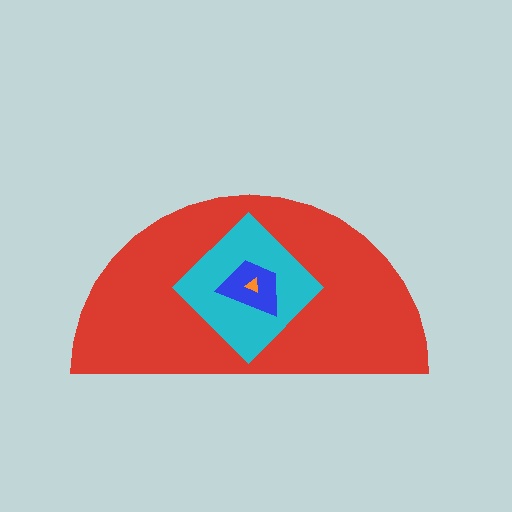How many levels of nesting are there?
4.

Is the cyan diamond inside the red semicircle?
Yes.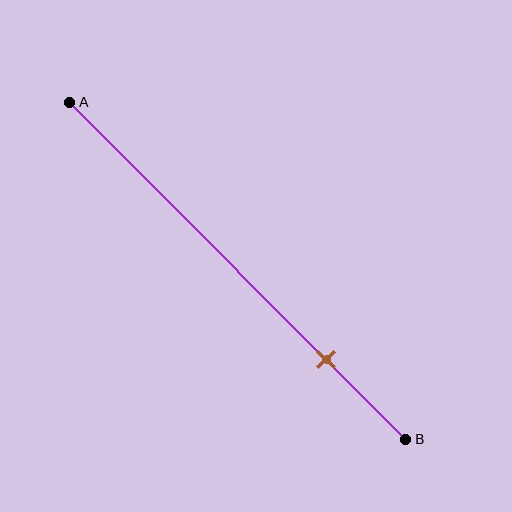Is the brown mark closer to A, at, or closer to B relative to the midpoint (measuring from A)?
The brown mark is closer to point B than the midpoint of segment AB.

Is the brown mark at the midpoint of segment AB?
No, the mark is at about 75% from A, not at the 50% midpoint.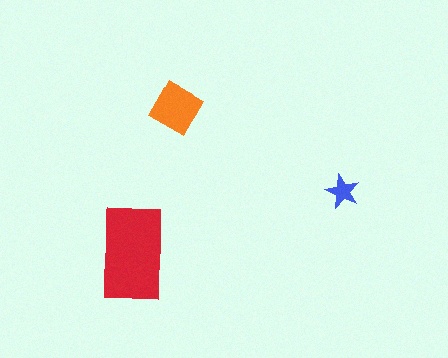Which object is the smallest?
The blue star.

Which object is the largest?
The red rectangle.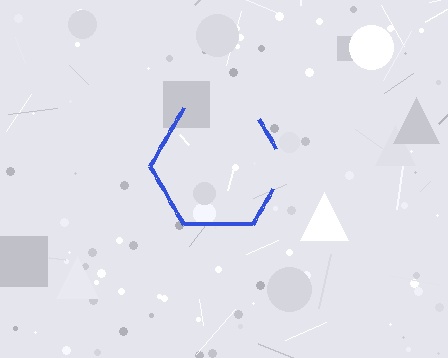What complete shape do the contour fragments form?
The contour fragments form a hexagon.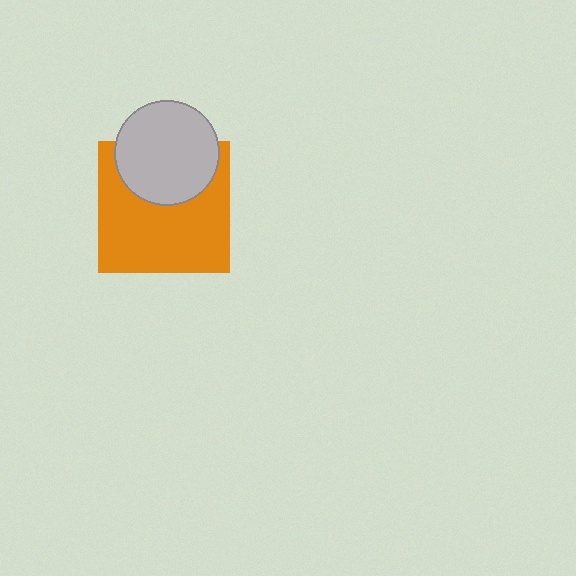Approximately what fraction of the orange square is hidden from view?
Roughly 32% of the orange square is hidden behind the light gray circle.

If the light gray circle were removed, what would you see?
You would see the complete orange square.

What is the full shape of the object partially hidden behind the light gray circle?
The partially hidden object is an orange square.